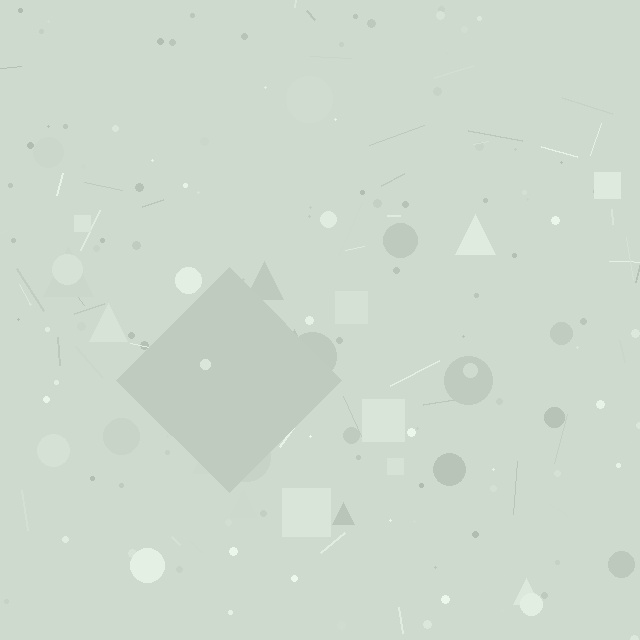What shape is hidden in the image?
A diamond is hidden in the image.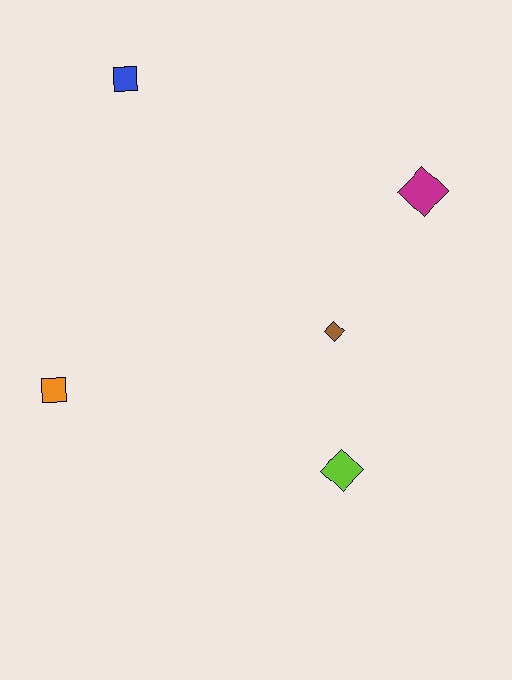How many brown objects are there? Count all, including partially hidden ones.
There is 1 brown object.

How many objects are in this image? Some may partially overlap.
There are 5 objects.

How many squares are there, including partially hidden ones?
There are 2 squares.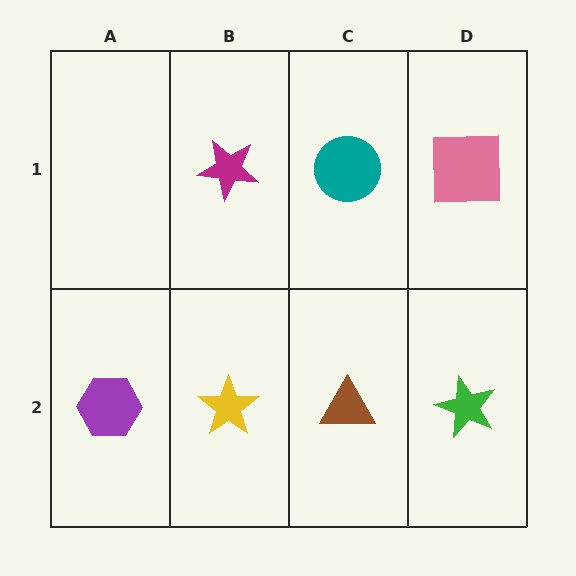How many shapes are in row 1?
3 shapes.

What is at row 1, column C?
A teal circle.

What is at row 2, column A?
A purple hexagon.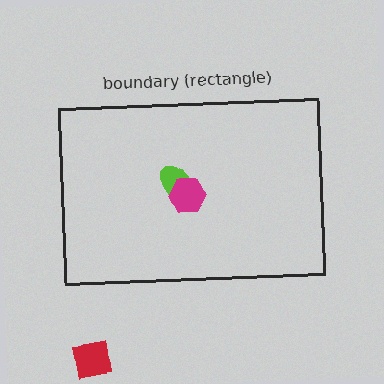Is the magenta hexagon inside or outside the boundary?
Inside.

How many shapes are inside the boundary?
2 inside, 1 outside.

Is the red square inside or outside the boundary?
Outside.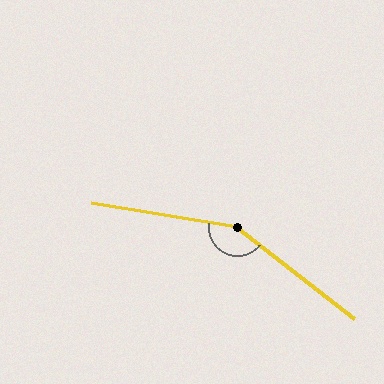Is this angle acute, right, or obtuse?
It is obtuse.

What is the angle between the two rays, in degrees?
Approximately 151 degrees.